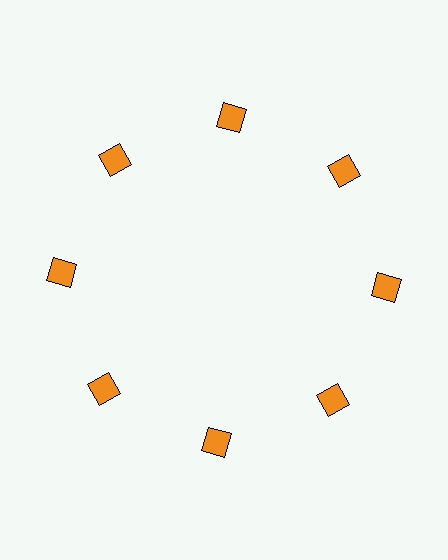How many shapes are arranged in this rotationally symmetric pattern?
There are 8 shapes, arranged in 8 groups of 1.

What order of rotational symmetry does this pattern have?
This pattern has 8-fold rotational symmetry.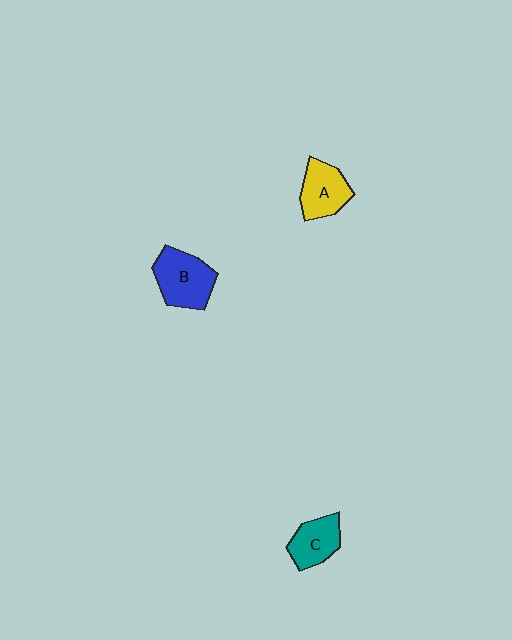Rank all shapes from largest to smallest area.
From largest to smallest: B (blue), A (yellow), C (teal).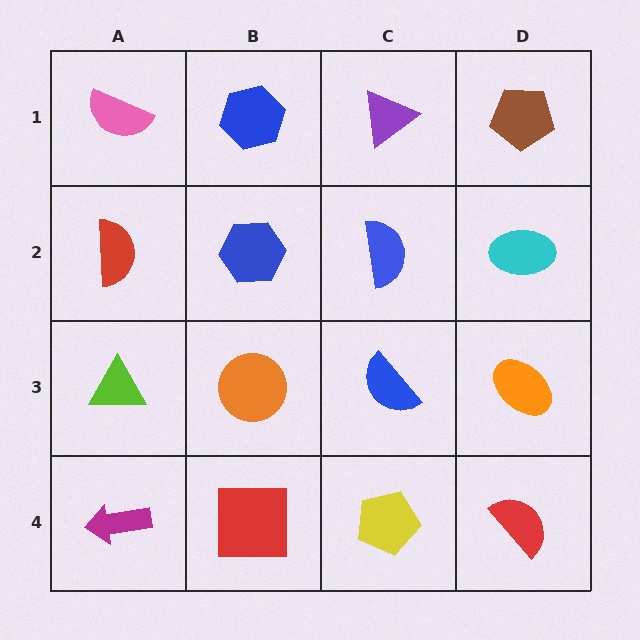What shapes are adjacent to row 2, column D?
A brown pentagon (row 1, column D), an orange ellipse (row 3, column D), a blue semicircle (row 2, column C).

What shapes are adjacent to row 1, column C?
A blue semicircle (row 2, column C), a blue hexagon (row 1, column B), a brown pentagon (row 1, column D).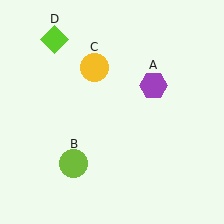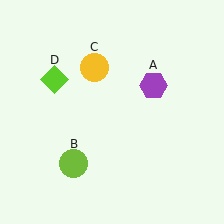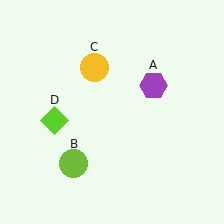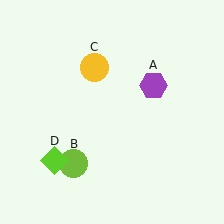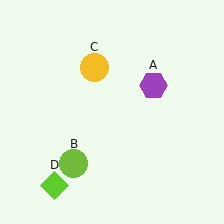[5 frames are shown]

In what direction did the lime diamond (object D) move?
The lime diamond (object D) moved down.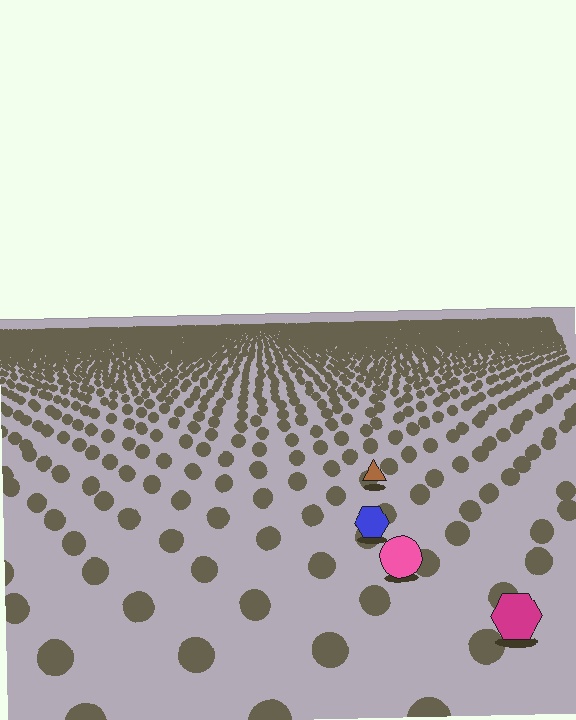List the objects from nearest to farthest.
From nearest to farthest: the magenta hexagon, the pink circle, the blue hexagon, the brown triangle.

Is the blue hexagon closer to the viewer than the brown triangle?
Yes. The blue hexagon is closer — you can tell from the texture gradient: the ground texture is coarser near it.